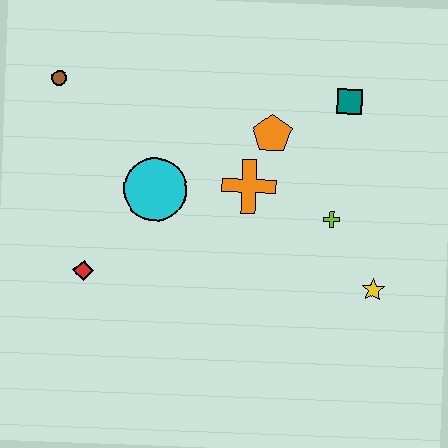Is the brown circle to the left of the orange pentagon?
Yes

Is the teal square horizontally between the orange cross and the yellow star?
Yes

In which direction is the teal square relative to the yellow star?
The teal square is above the yellow star.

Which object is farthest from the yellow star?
The brown circle is farthest from the yellow star.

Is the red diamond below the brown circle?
Yes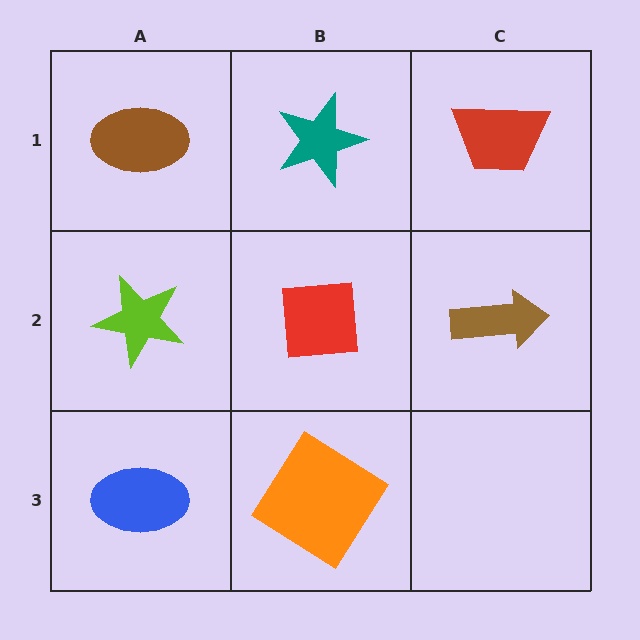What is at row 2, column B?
A red square.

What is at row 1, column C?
A red trapezoid.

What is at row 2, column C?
A brown arrow.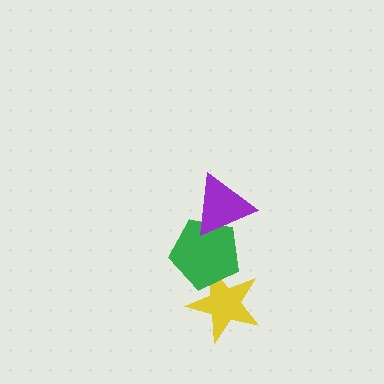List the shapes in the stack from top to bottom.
From top to bottom: the purple triangle, the green pentagon, the yellow star.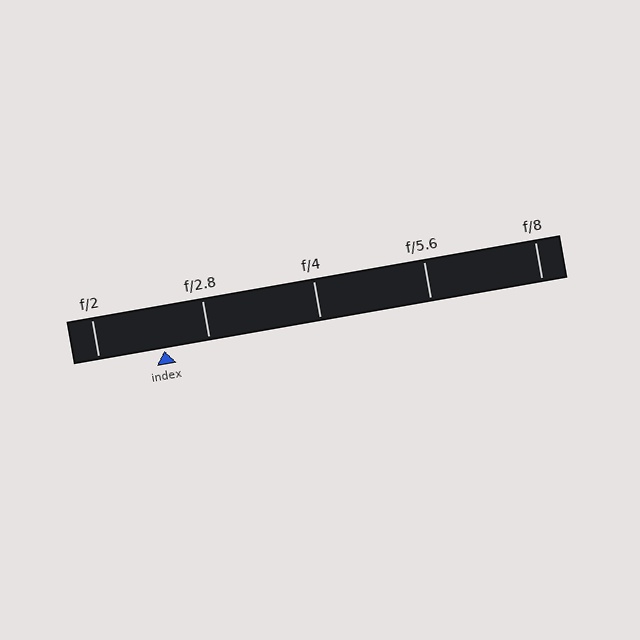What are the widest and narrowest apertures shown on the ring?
The widest aperture shown is f/2 and the narrowest is f/8.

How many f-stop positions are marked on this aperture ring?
There are 5 f-stop positions marked.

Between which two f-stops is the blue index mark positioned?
The index mark is between f/2 and f/2.8.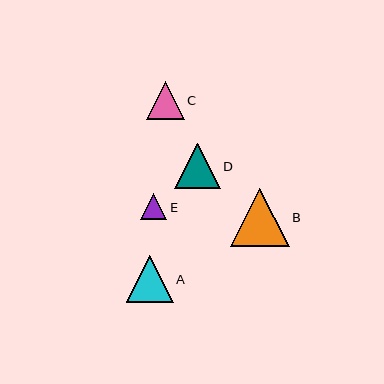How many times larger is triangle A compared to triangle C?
Triangle A is approximately 1.2 times the size of triangle C.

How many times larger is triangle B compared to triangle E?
Triangle B is approximately 2.2 times the size of triangle E.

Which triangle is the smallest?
Triangle E is the smallest with a size of approximately 26 pixels.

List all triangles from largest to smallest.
From largest to smallest: B, A, D, C, E.